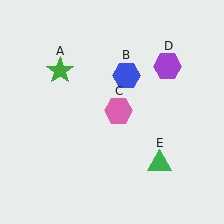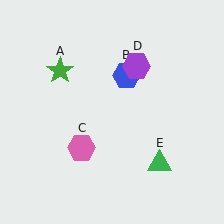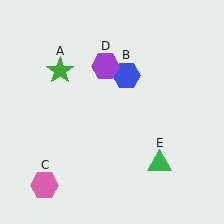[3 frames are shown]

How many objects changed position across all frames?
2 objects changed position: pink hexagon (object C), purple hexagon (object D).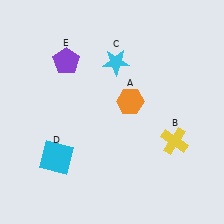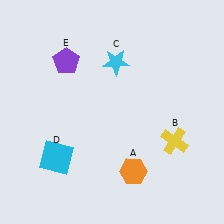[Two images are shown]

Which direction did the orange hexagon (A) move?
The orange hexagon (A) moved down.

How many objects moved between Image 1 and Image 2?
1 object moved between the two images.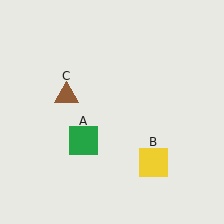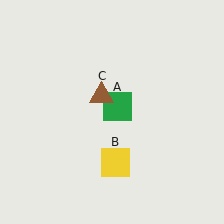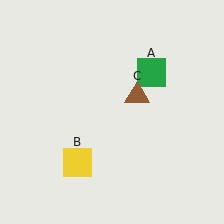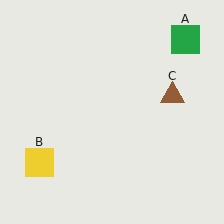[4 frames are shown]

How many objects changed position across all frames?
3 objects changed position: green square (object A), yellow square (object B), brown triangle (object C).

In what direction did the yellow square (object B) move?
The yellow square (object B) moved left.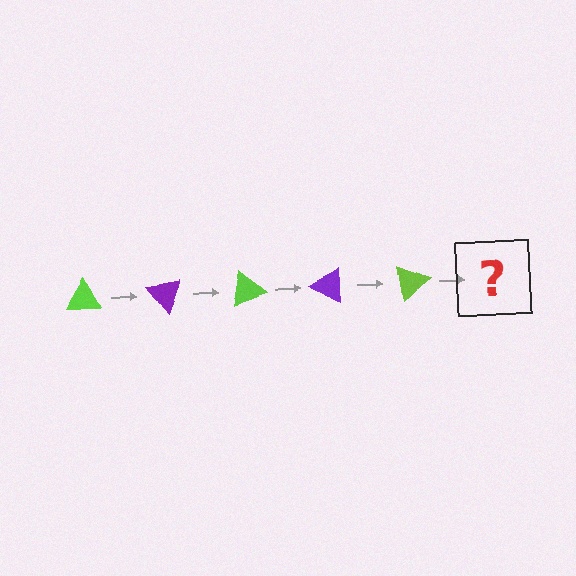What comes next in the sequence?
The next element should be a purple triangle, rotated 250 degrees from the start.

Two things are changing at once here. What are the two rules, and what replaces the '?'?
The two rules are that it rotates 50 degrees each step and the color cycles through lime and purple. The '?' should be a purple triangle, rotated 250 degrees from the start.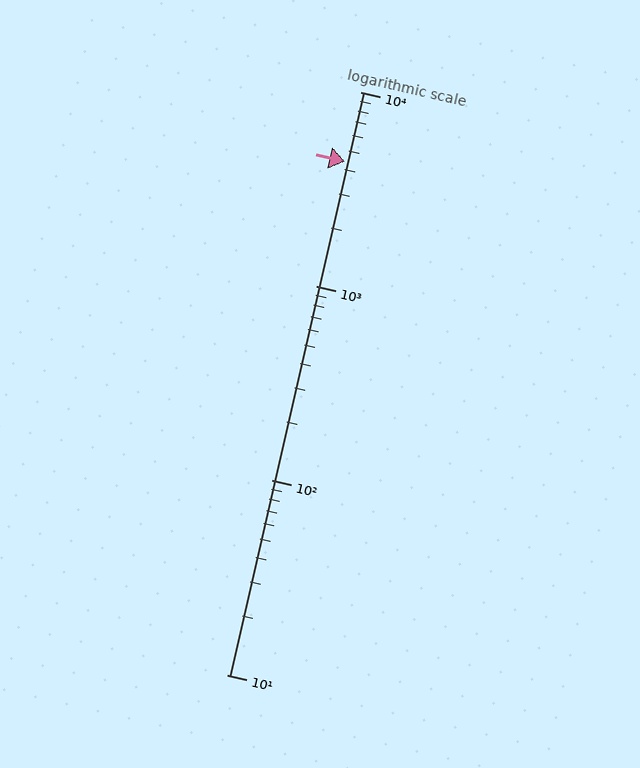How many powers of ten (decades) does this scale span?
The scale spans 3 decades, from 10 to 10000.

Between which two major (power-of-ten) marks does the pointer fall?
The pointer is between 1000 and 10000.